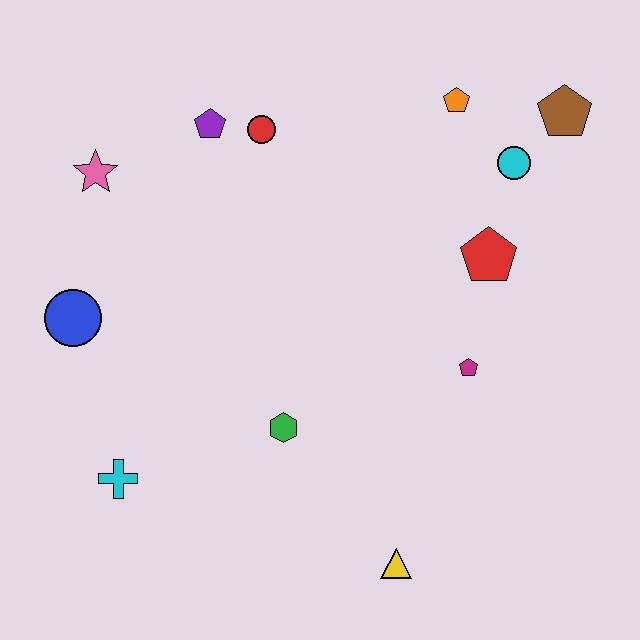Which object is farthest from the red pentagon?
The cyan cross is farthest from the red pentagon.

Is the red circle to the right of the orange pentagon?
No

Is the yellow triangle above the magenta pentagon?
No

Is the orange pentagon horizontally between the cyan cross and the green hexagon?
No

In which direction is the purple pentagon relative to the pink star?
The purple pentagon is to the right of the pink star.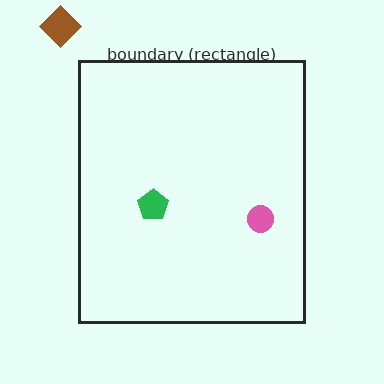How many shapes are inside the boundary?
2 inside, 1 outside.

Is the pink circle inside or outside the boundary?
Inside.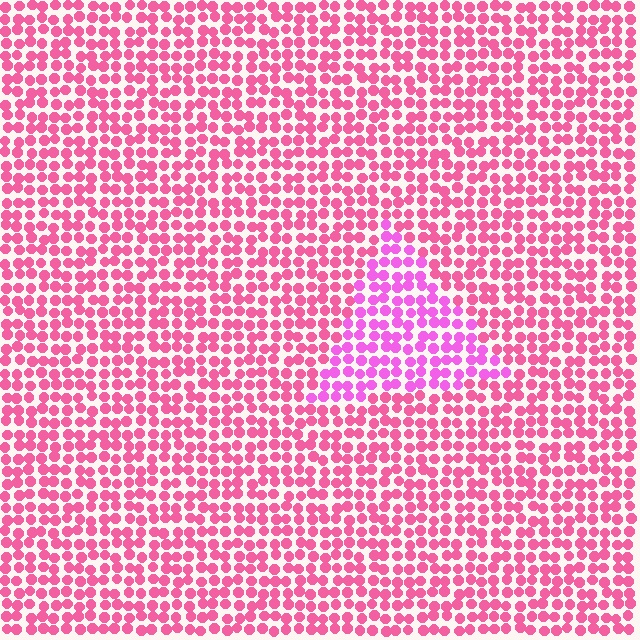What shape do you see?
I see a triangle.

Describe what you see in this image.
The image is filled with small pink elements in a uniform arrangement. A triangle-shaped region is visible where the elements are tinted to a slightly different hue, forming a subtle color boundary.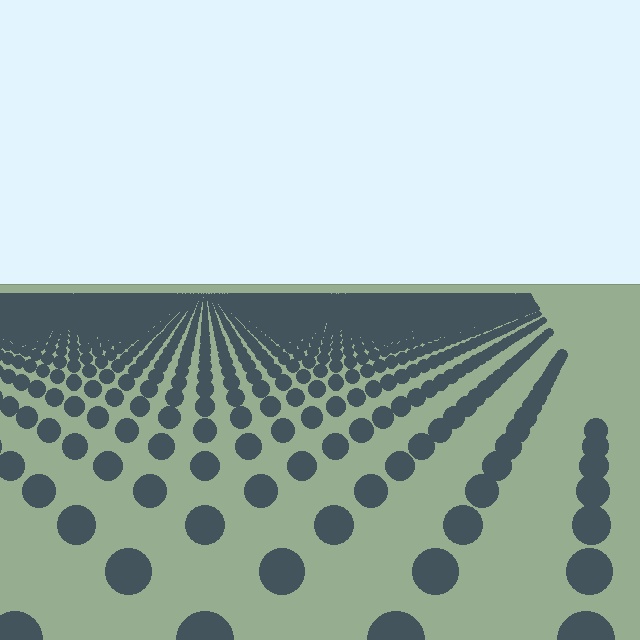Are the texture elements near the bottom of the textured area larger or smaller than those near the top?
Larger. Near the bottom, elements are closer to the viewer and appear at a bigger on-screen size.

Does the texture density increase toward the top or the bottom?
Density increases toward the top.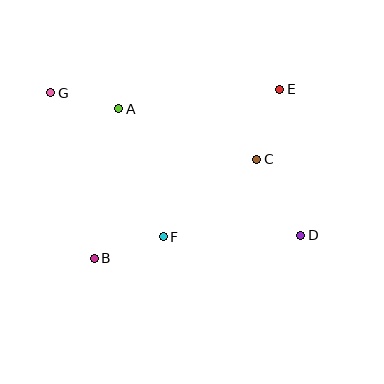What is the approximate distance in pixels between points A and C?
The distance between A and C is approximately 147 pixels.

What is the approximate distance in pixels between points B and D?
The distance between B and D is approximately 208 pixels.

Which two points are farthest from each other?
Points D and G are farthest from each other.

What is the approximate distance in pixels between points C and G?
The distance between C and G is approximately 216 pixels.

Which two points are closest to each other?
Points A and G are closest to each other.